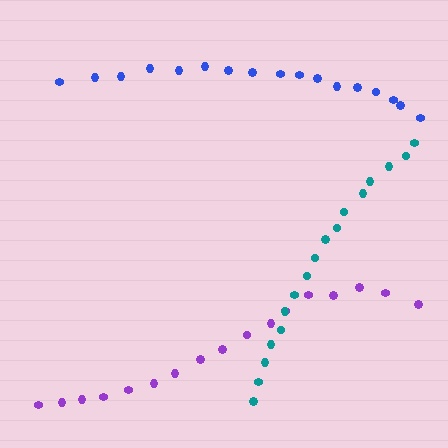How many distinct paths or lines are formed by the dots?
There are 3 distinct paths.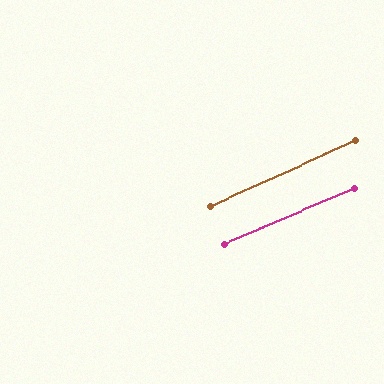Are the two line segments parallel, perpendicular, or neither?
Parallel — their directions differ by only 1.4°.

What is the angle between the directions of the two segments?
Approximately 1 degree.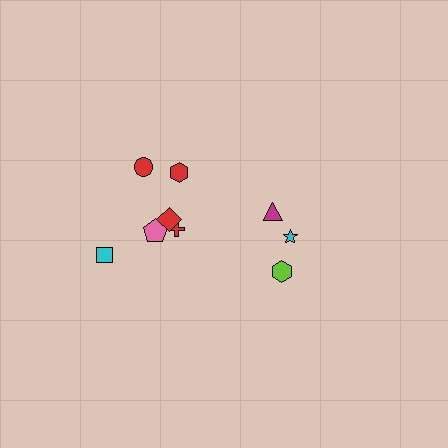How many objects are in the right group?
There are 3 objects.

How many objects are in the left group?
There are 6 objects.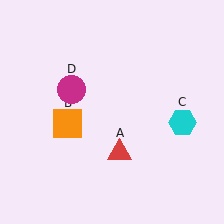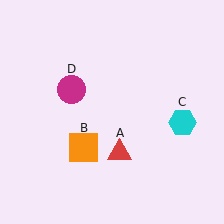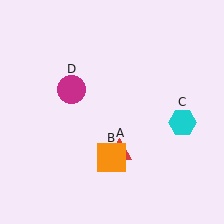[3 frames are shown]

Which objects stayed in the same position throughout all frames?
Red triangle (object A) and cyan hexagon (object C) and magenta circle (object D) remained stationary.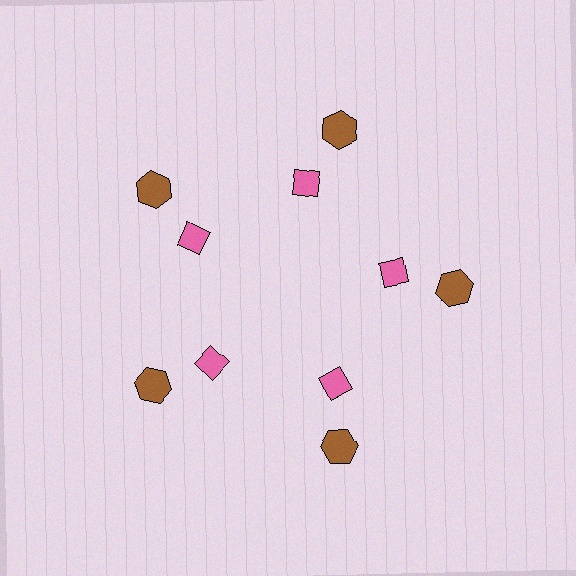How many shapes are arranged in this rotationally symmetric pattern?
There are 10 shapes, arranged in 5 groups of 2.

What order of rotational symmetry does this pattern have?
This pattern has 5-fold rotational symmetry.